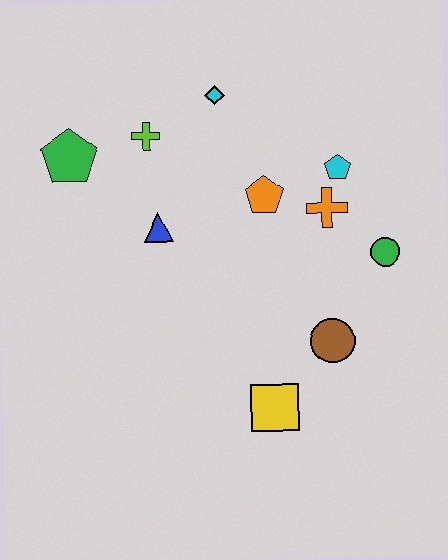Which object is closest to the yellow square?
The brown circle is closest to the yellow square.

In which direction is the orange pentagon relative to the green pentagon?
The orange pentagon is to the right of the green pentagon.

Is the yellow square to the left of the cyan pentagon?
Yes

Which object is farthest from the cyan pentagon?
The green pentagon is farthest from the cyan pentagon.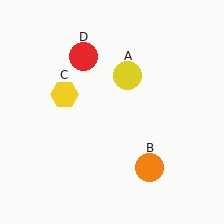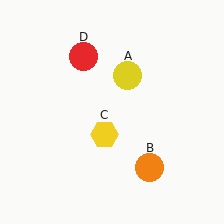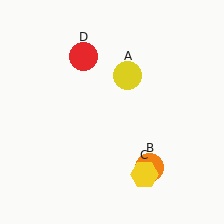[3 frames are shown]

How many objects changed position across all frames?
1 object changed position: yellow hexagon (object C).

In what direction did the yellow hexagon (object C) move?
The yellow hexagon (object C) moved down and to the right.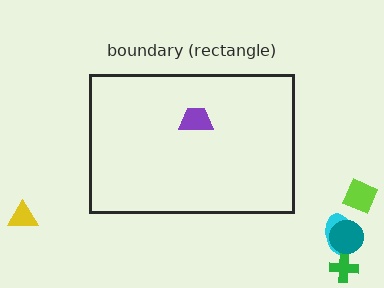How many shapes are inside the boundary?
1 inside, 5 outside.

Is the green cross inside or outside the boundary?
Outside.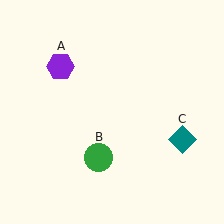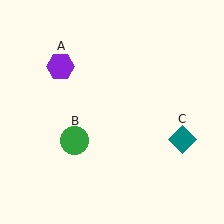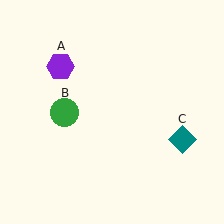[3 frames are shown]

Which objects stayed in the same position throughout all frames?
Purple hexagon (object A) and teal diamond (object C) remained stationary.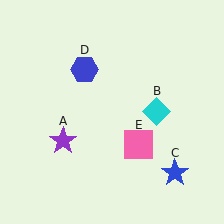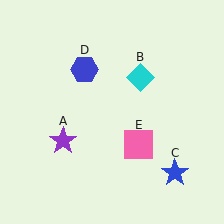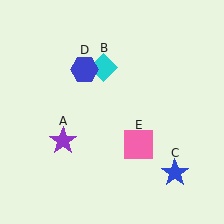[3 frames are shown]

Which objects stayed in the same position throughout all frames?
Purple star (object A) and blue star (object C) and blue hexagon (object D) and pink square (object E) remained stationary.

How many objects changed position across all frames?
1 object changed position: cyan diamond (object B).